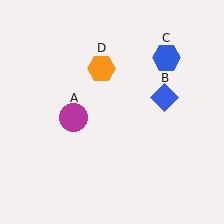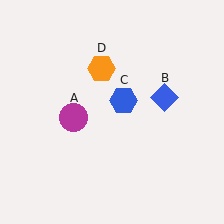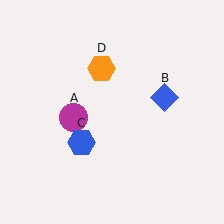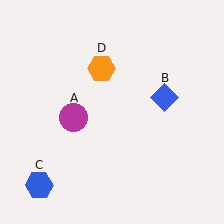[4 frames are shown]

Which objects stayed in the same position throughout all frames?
Magenta circle (object A) and blue diamond (object B) and orange hexagon (object D) remained stationary.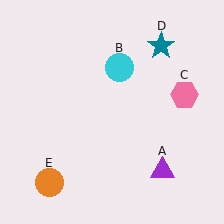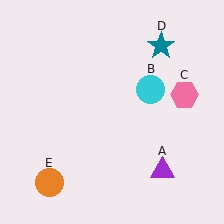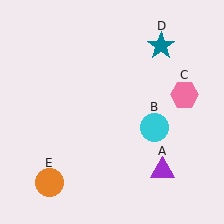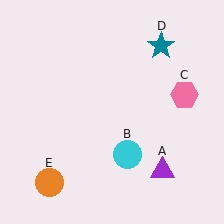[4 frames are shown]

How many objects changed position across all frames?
1 object changed position: cyan circle (object B).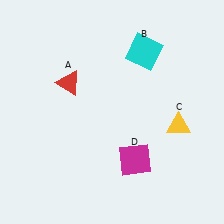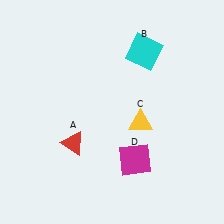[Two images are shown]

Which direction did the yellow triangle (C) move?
The yellow triangle (C) moved left.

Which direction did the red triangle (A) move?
The red triangle (A) moved down.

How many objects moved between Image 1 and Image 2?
2 objects moved between the two images.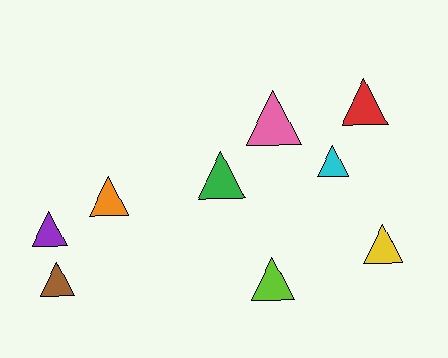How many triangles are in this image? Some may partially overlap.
There are 9 triangles.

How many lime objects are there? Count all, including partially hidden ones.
There is 1 lime object.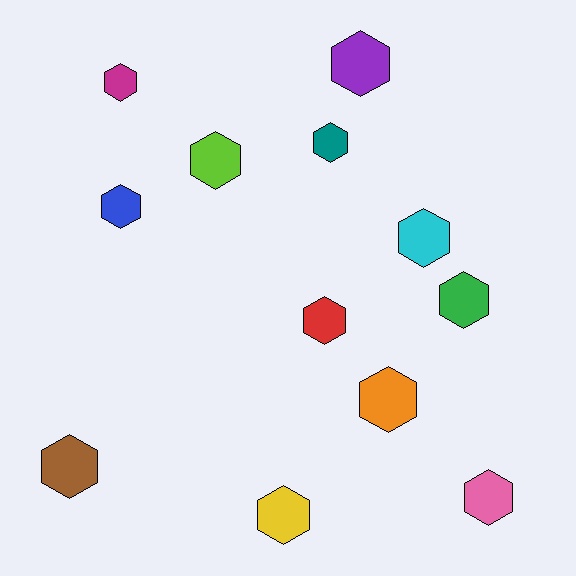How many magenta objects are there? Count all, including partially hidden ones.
There is 1 magenta object.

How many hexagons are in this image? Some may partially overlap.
There are 12 hexagons.